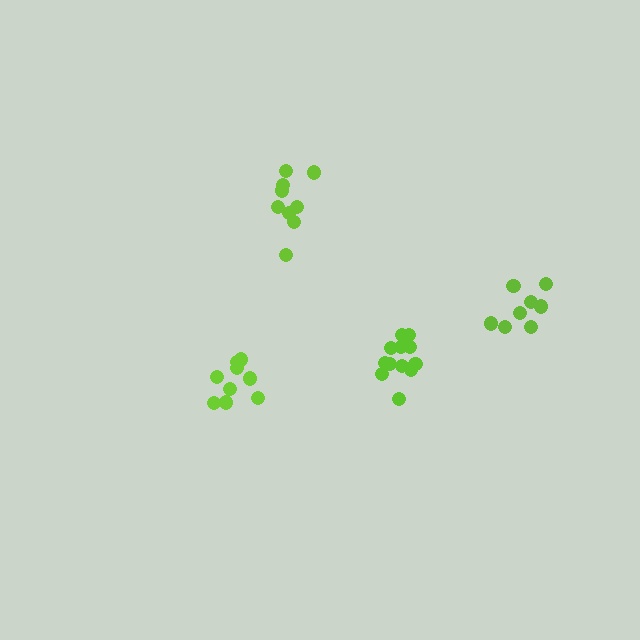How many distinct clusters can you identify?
There are 4 distinct clusters.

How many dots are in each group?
Group 1: 9 dots, Group 2: 14 dots, Group 3: 8 dots, Group 4: 9 dots (40 total).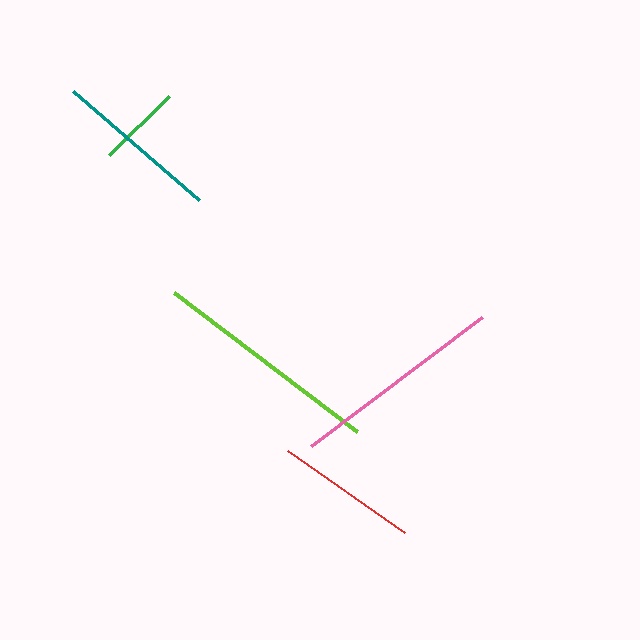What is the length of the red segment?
The red segment is approximately 142 pixels long.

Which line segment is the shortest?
The green line is the shortest at approximately 85 pixels.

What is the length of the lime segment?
The lime segment is approximately 230 pixels long.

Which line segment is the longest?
The lime line is the longest at approximately 230 pixels.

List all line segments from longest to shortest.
From longest to shortest: lime, pink, teal, red, green.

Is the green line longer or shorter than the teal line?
The teal line is longer than the green line.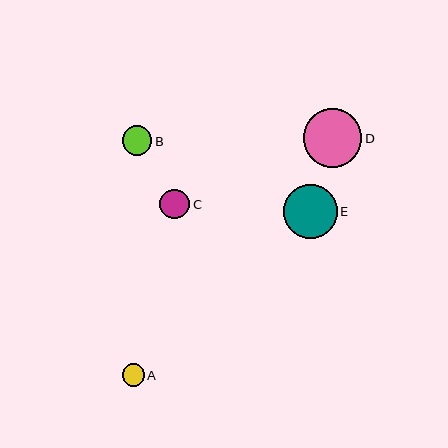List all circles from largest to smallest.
From largest to smallest: D, E, C, B, A.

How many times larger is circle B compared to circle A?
Circle B is approximately 1.3 times the size of circle A.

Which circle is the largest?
Circle D is the largest with a size of approximately 58 pixels.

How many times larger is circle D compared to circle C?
Circle D is approximately 2.0 times the size of circle C.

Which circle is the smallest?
Circle A is the smallest with a size of approximately 22 pixels.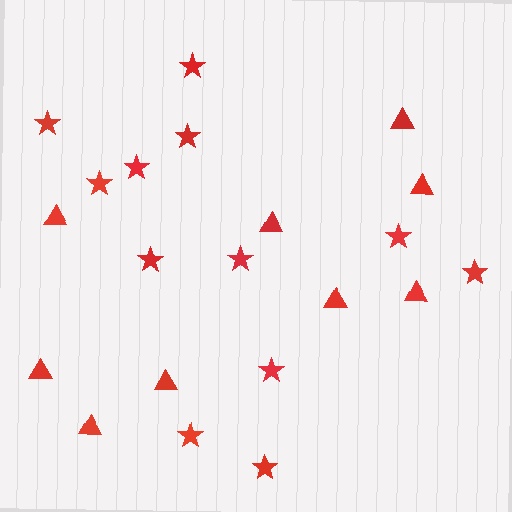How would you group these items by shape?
There are 2 groups: one group of stars (12) and one group of triangles (9).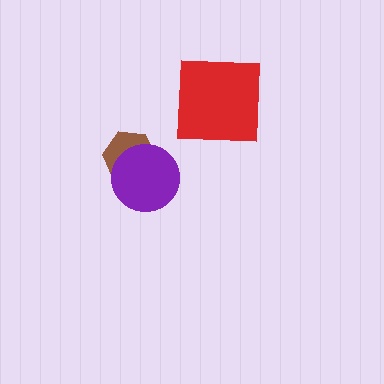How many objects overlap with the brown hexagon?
1 object overlaps with the brown hexagon.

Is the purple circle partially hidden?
No, no other shape covers it.